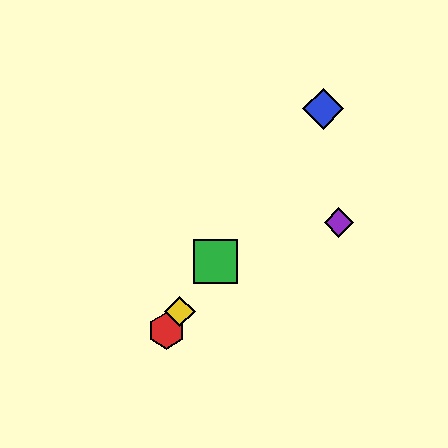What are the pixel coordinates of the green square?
The green square is at (216, 261).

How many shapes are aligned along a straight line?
4 shapes (the red hexagon, the blue diamond, the green square, the yellow diamond) are aligned along a straight line.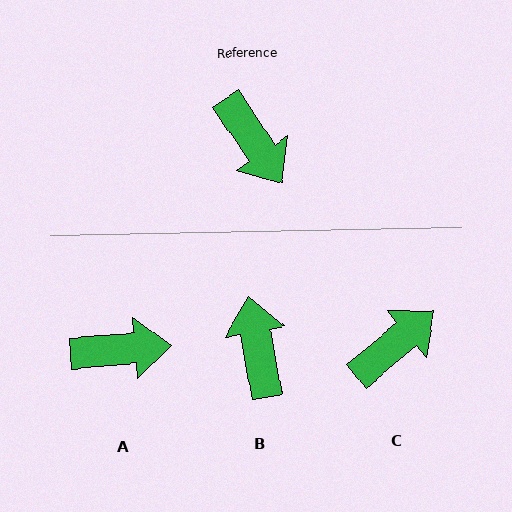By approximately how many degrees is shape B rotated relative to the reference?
Approximately 156 degrees counter-clockwise.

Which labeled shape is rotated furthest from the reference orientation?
B, about 156 degrees away.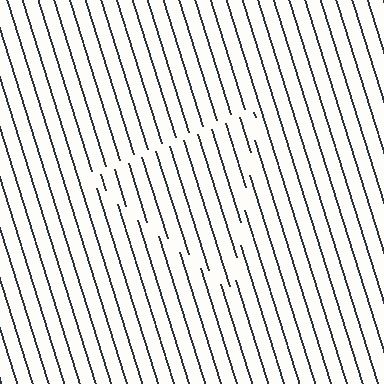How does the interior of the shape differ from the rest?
The interior of the shape contains the same grating, shifted by half a period — the contour is defined by the phase discontinuity where line-ends from the inner and outer gratings abut.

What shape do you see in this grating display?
An illusory triangle. The interior of the shape contains the same grating, shifted by half a period — the contour is defined by the phase discontinuity where line-ends from the inner and outer gratings abut.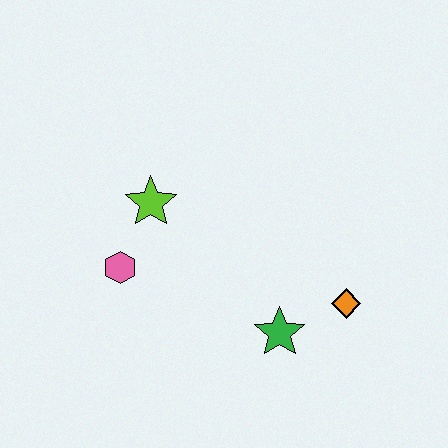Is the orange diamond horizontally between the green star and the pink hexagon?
No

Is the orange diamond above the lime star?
No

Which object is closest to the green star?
The orange diamond is closest to the green star.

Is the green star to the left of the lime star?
No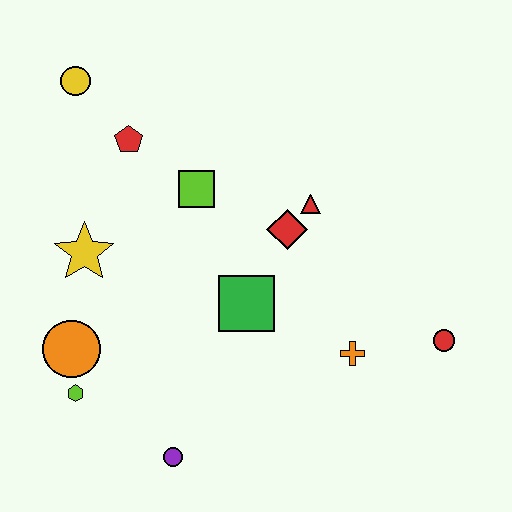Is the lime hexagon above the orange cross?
No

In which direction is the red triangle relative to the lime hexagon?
The red triangle is to the right of the lime hexagon.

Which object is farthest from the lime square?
The red circle is farthest from the lime square.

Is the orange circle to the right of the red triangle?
No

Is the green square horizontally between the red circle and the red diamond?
No